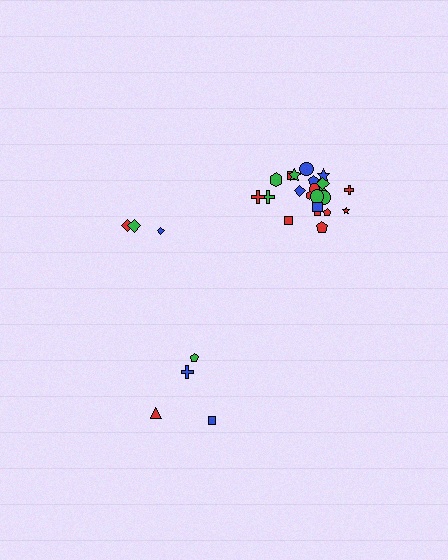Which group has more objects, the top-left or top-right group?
The top-right group.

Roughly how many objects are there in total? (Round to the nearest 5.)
Roughly 30 objects in total.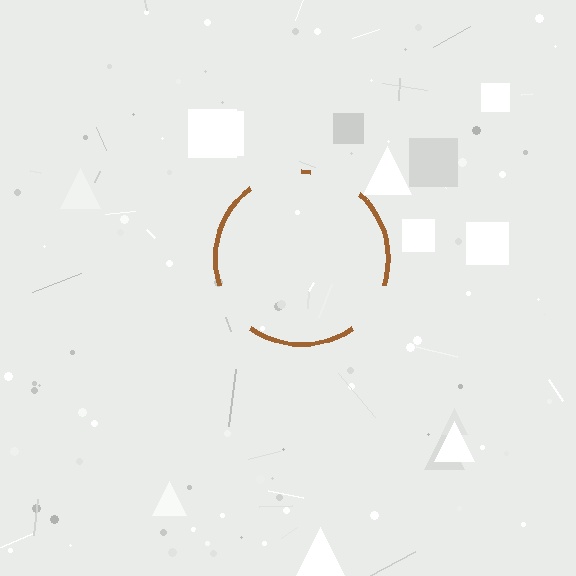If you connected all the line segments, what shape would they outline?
They would outline a circle.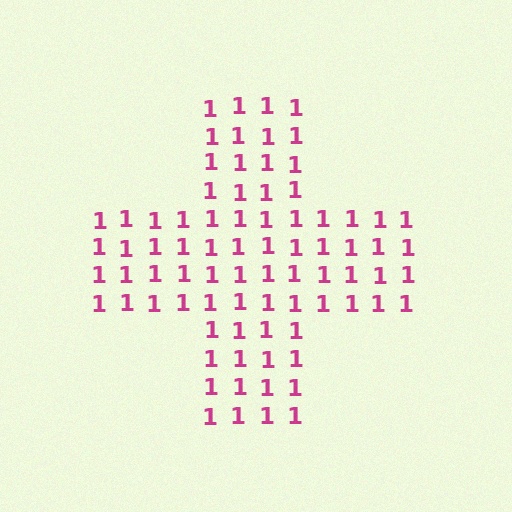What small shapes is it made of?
It is made of small digit 1's.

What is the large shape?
The large shape is a cross.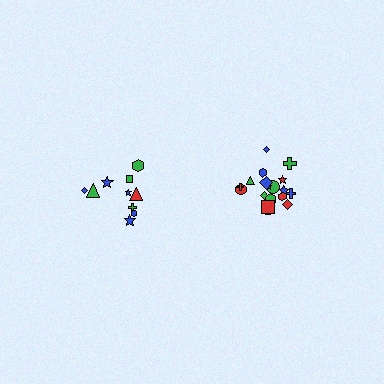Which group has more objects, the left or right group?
The right group.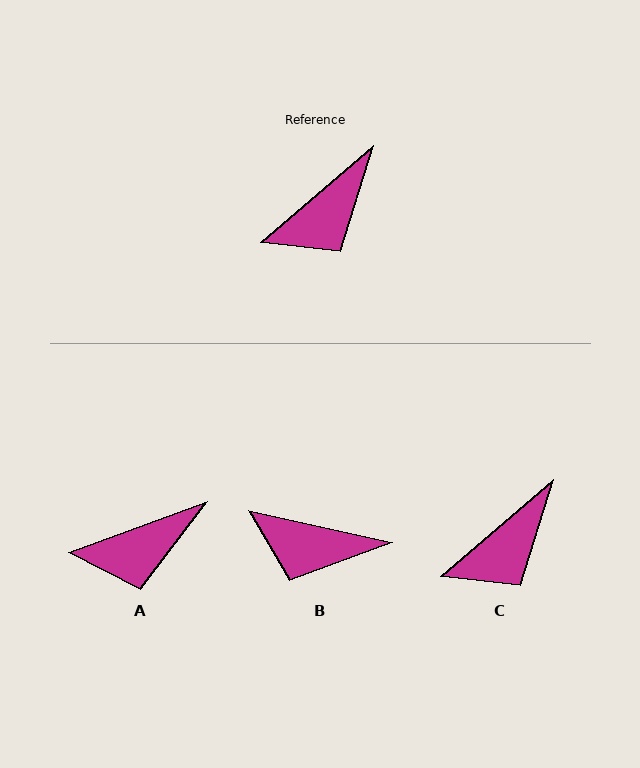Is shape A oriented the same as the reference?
No, it is off by about 21 degrees.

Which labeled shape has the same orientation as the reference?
C.